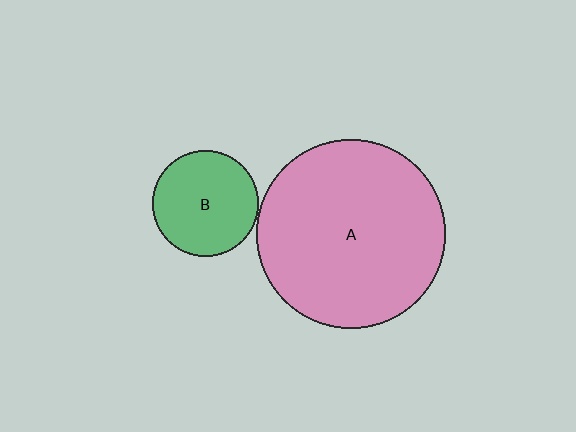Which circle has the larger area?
Circle A (pink).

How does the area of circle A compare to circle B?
Approximately 3.2 times.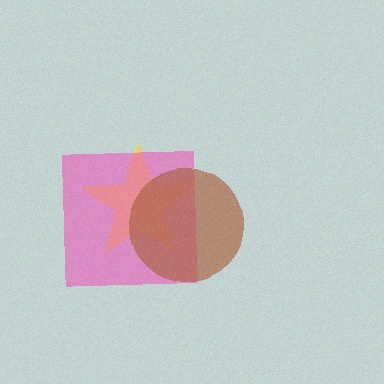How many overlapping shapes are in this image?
There are 3 overlapping shapes in the image.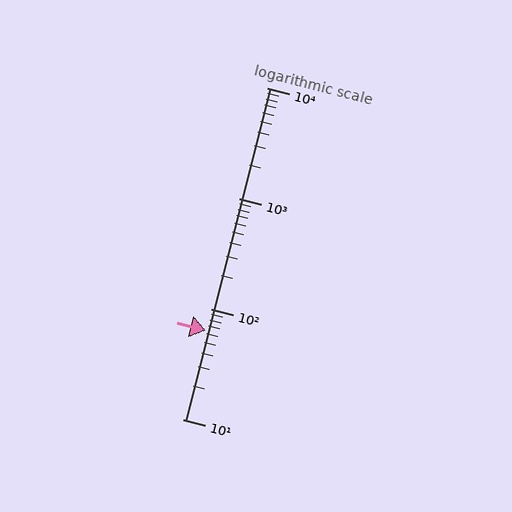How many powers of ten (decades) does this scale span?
The scale spans 3 decades, from 10 to 10000.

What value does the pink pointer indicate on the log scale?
The pointer indicates approximately 64.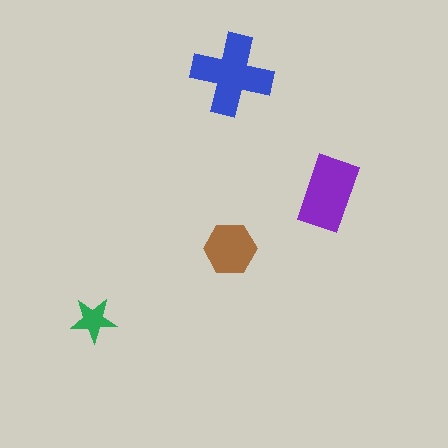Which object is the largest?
The blue cross.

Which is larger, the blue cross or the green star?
The blue cross.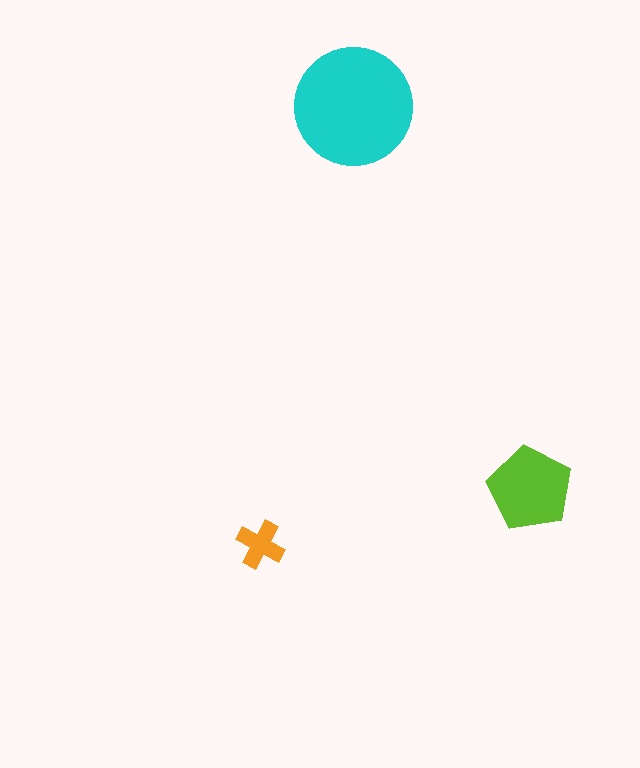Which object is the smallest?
The orange cross.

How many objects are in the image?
There are 3 objects in the image.